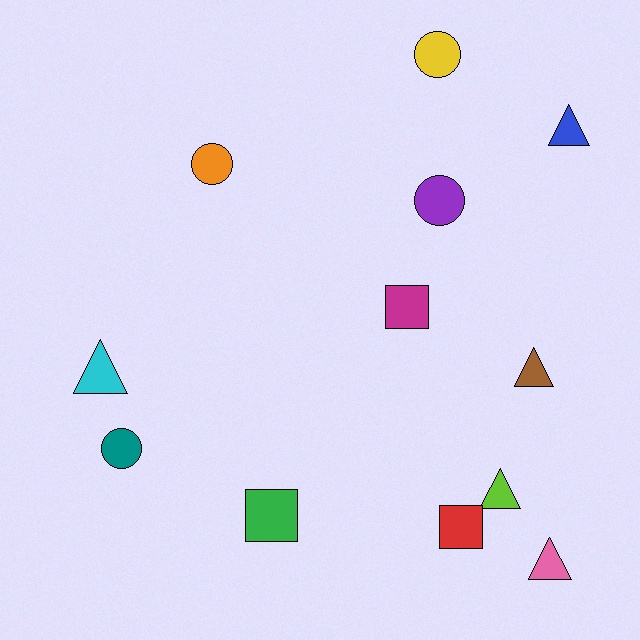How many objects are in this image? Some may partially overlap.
There are 12 objects.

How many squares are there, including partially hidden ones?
There are 3 squares.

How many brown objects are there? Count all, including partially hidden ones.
There is 1 brown object.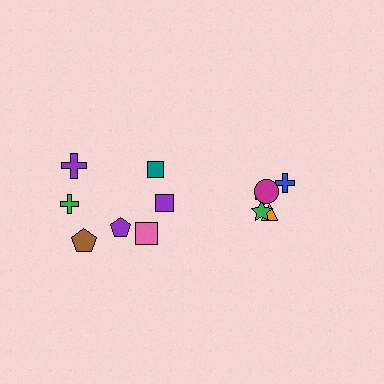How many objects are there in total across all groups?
There are 12 objects.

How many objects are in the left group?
There are 7 objects.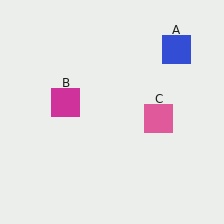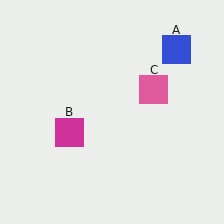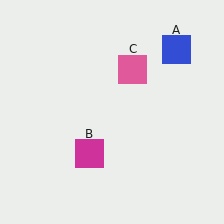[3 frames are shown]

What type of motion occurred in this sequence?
The magenta square (object B), pink square (object C) rotated counterclockwise around the center of the scene.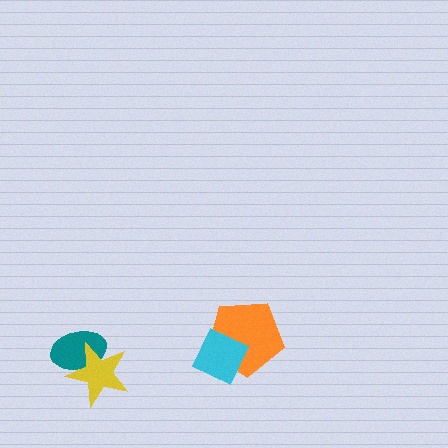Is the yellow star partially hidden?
No, no other shape covers it.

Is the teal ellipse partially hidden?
Yes, it is partially covered by another shape.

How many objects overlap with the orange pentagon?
1 object overlaps with the orange pentagon.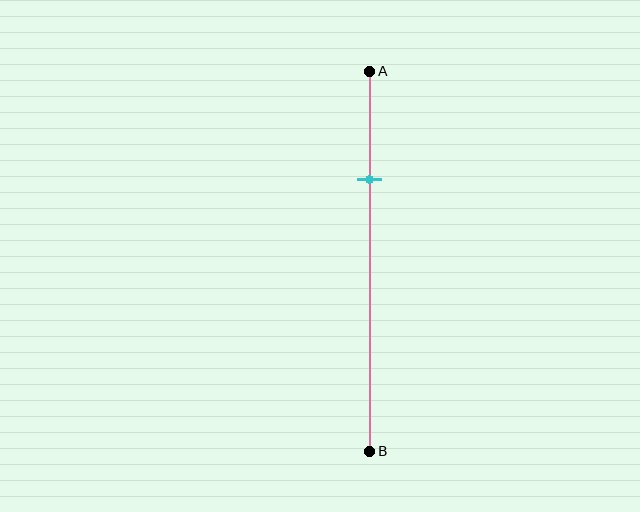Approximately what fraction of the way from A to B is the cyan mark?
The cyan mark is approximately 30% of the way from A to B.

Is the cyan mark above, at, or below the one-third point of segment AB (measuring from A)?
The cyan mark is above the one-third point of segment AB.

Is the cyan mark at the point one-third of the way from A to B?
No, the mark is at about 30% from A, not at the 33% one-third point.